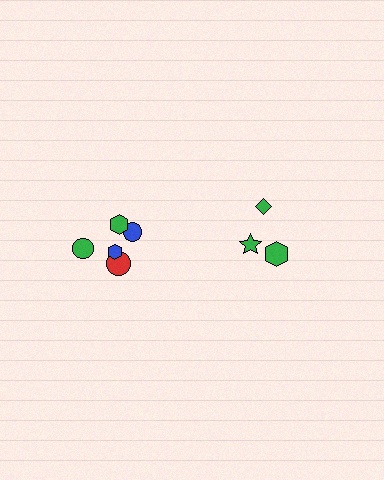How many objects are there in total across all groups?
There are 8 objects.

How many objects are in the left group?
There are 5 objects.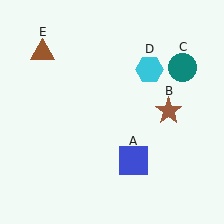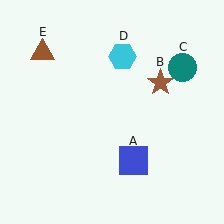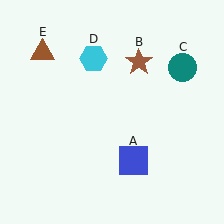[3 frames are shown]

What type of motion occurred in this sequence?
The brown star (object B), cyan hexagon (object D) rotated counterclockwise around the center of the scene.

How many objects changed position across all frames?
2 objects changed position: brown star (object B), cyan hexagon (object D).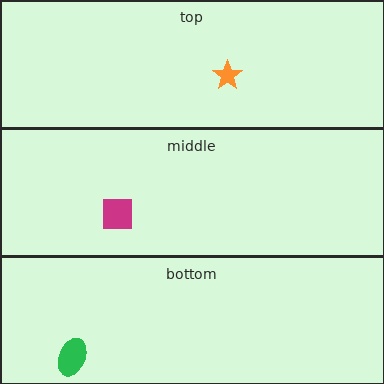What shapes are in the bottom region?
The green ellipse.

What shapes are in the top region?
The orange star.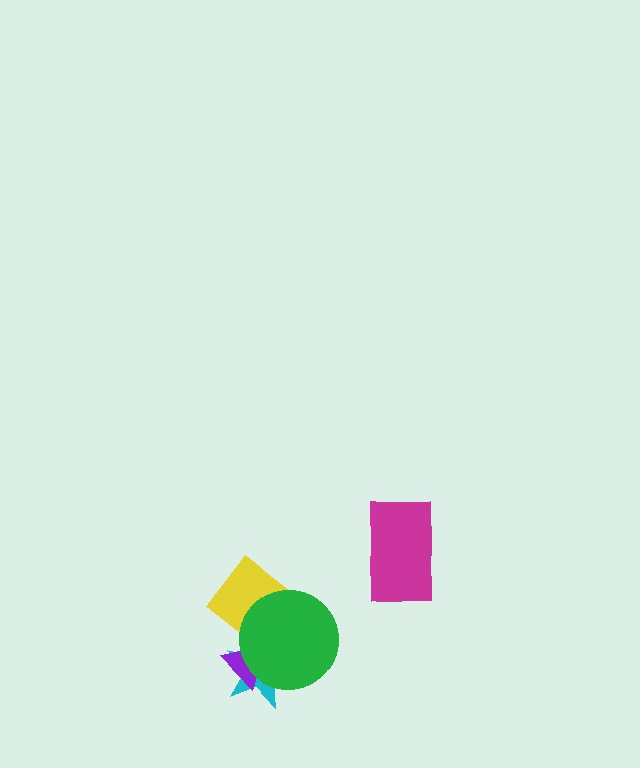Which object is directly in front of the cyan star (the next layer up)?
The purple triangle is directly in front of the cyan star.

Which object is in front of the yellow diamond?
The green circle is in front of the yellow diamond.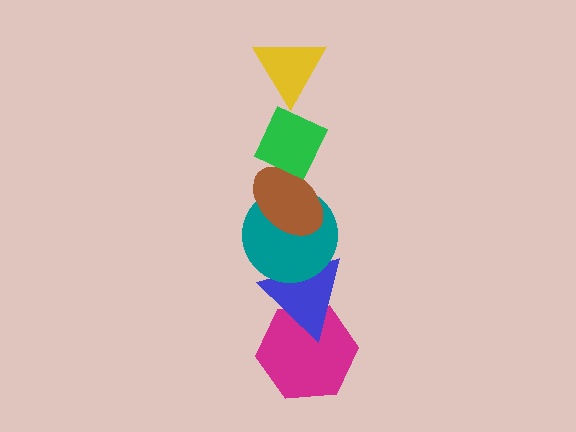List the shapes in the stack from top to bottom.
From top to bottom: the yellow triangle, the green diamond, the brown ellipse, the teal circle, the blue triangle, the magenta hexagon.